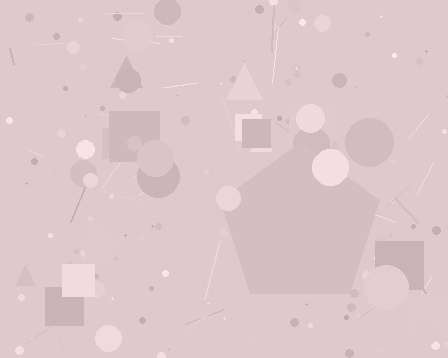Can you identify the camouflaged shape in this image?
The camouflaged shape is a pentagon.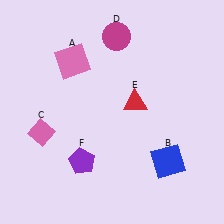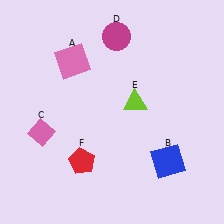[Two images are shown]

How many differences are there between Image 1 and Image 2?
There are 2 differences between the two images.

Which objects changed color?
E changed from red to lime. F changed from purple to red.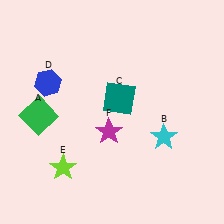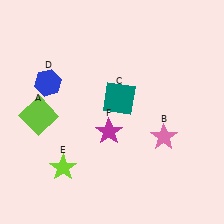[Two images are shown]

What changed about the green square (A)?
In Image 1, A is green. In Image 2, it changed to lime.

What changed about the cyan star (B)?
In Image 1, B is cyan. In Image 2, it changed to pink.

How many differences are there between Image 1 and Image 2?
There are 2 differences between the two images.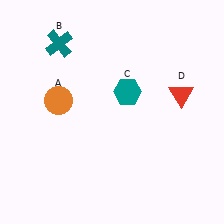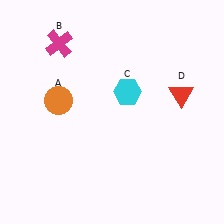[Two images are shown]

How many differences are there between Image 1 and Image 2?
There are 2 differences between the two images.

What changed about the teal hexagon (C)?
In Image 1, C is teal. In Image 2, it changed to cyan.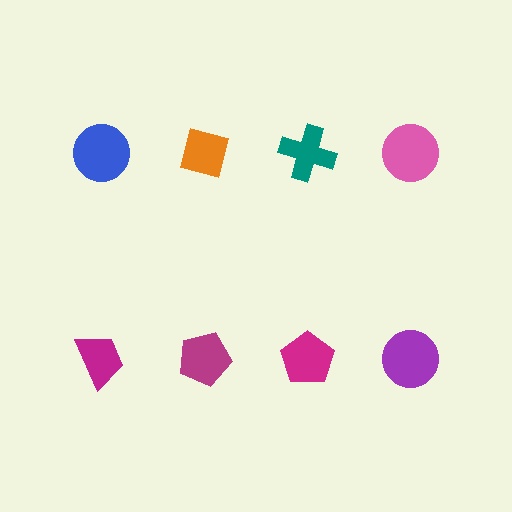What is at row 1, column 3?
A teal cross.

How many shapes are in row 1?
4 shapes.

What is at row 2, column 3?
A magenta pentagon.